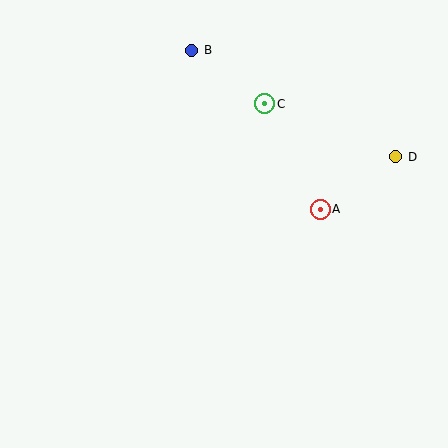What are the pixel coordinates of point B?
Point B is at (192, 50).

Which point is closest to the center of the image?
Point A at (320, 209) is closest to the center.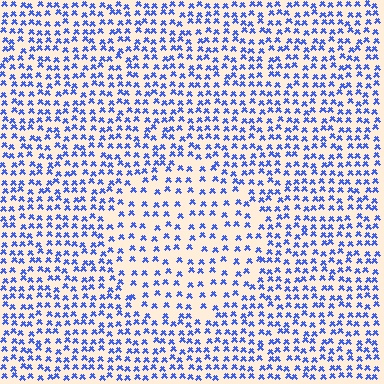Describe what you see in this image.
The image contains small blue elements arranged at two different densities. A circle-shaped region is visible where the elements are less densely packed than the surrounding area.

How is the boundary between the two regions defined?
The boundary is defined by a change in element density (approximately 1.7x ratio). All elements are the same color, size, and shape.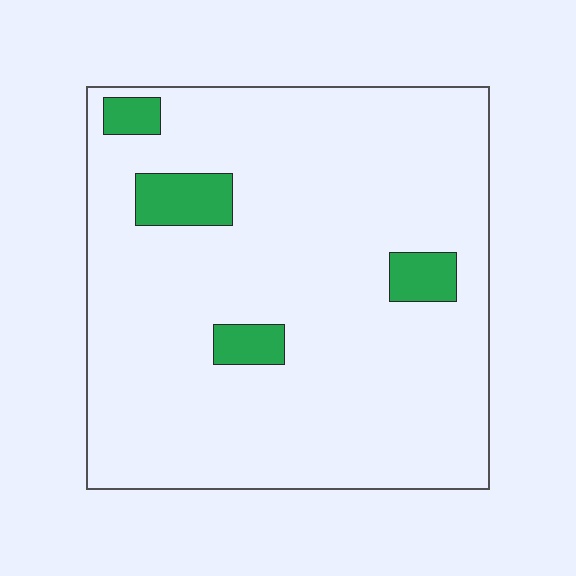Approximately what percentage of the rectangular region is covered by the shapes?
Approximately 10%.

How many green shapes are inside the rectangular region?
4.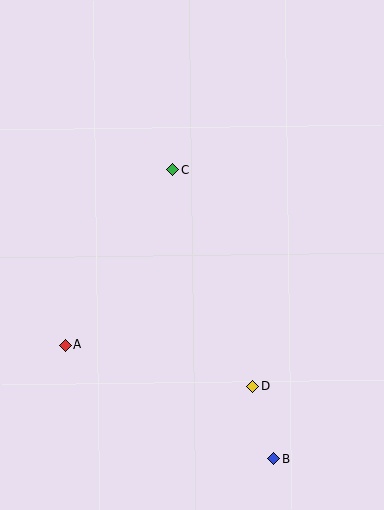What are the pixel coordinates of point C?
Point C is at (173, 170).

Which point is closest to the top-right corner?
Point C is closest to the top-right corner.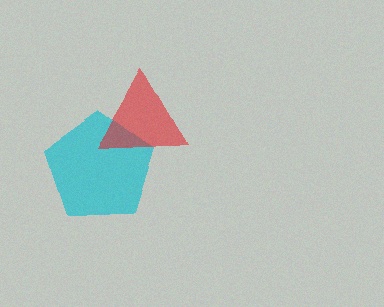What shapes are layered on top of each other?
The layered shapes are: a cyan pentagon, a red triangle.